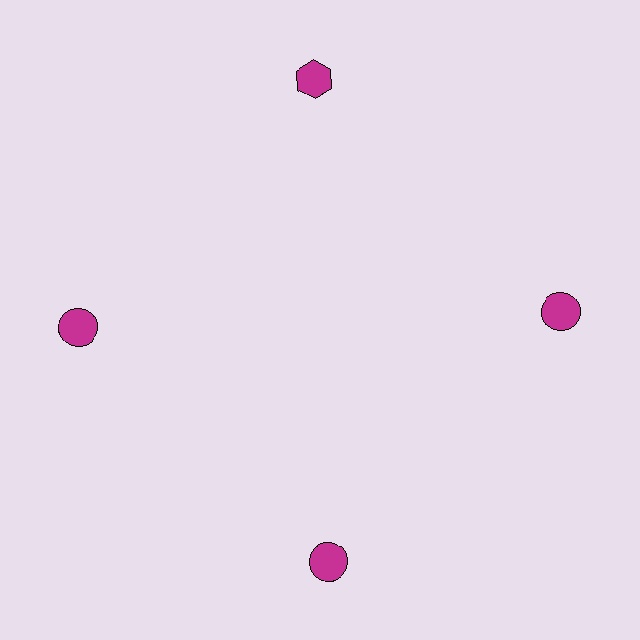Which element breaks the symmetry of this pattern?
The magenta hexagon at roughly the 12 o'clock position breaks the symmetry. All other shapes are magenta circles.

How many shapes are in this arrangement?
There are 4 shapes arranged in a ring pattern.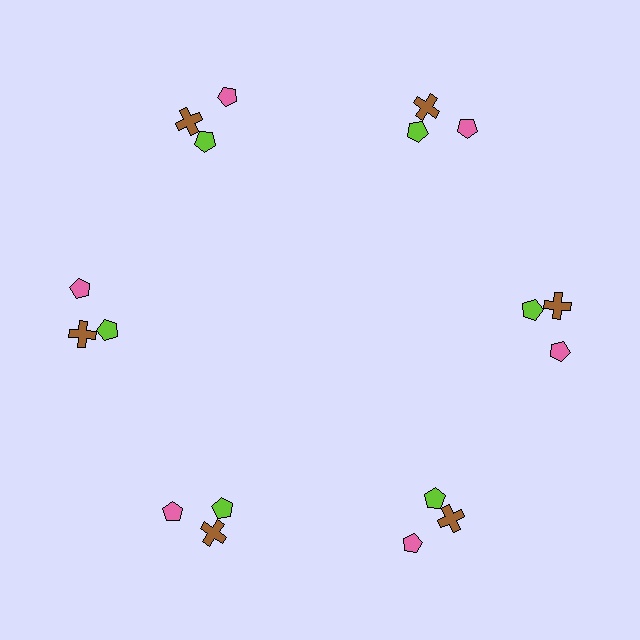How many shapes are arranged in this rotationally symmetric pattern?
There are 18 shapes, arranged in 6 groups of 3.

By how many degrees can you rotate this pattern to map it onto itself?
The pattern maps onto itself every 60 degrees of rotation.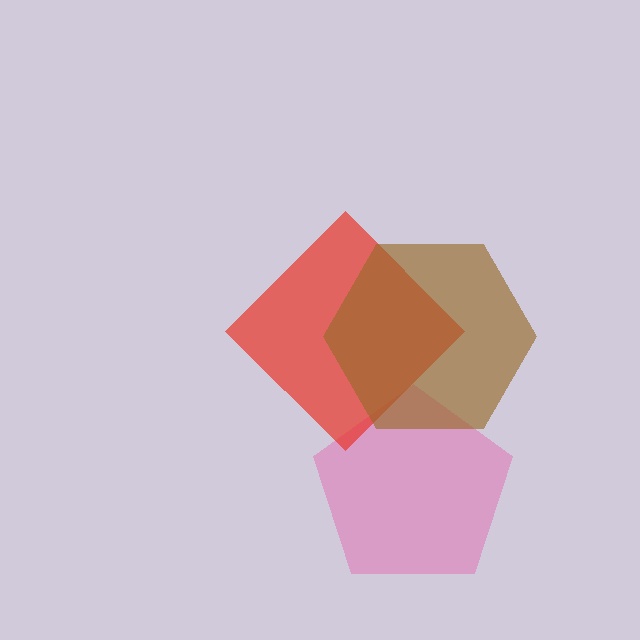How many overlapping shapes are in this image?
There are 3 overlapping shapes in the image.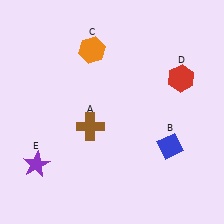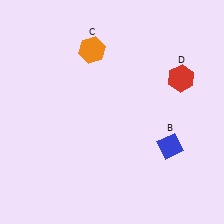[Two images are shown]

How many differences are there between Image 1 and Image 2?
There are 2 differences between the two images.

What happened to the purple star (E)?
The purple star (E) was removed in Image 2. It was in the bottom-left area of Image 1.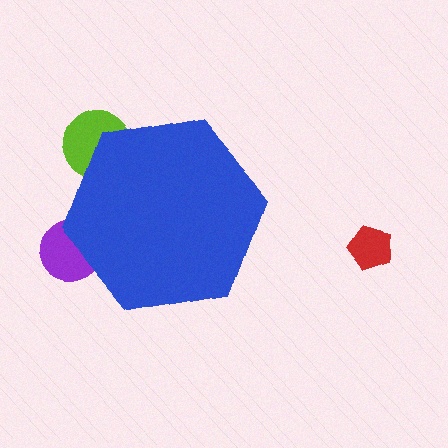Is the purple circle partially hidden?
Yes, the purple circle is partially hidden behind the blue hexagon.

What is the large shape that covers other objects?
A blue hexagon.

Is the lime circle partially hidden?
Yes, the lime circle is partially hidden behind the blue hexagon.